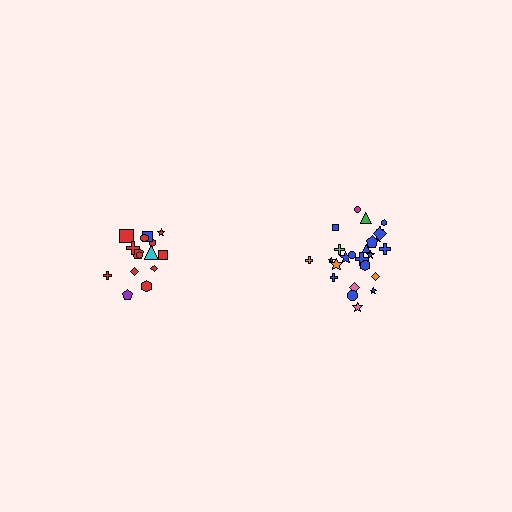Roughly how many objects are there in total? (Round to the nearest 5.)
Roughly 40 objects in total.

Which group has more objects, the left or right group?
The right group.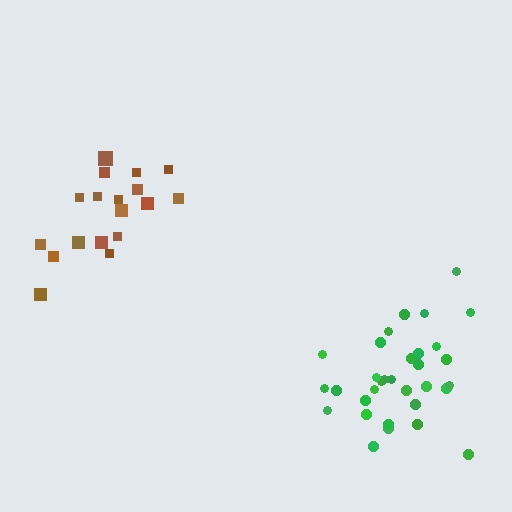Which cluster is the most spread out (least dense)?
Brown.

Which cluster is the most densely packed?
Green.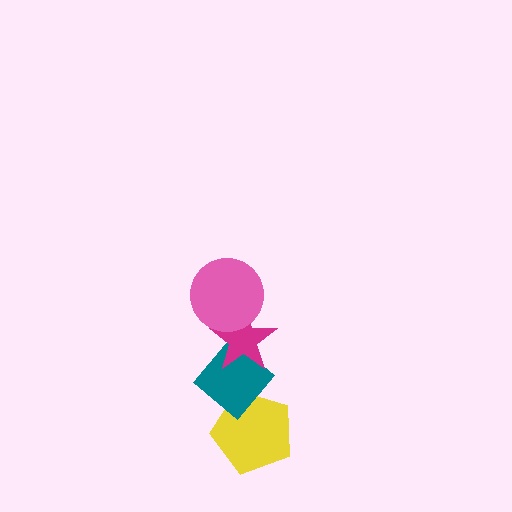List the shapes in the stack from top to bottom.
From top to bottom: the pink circle, the magenta star, the teal diamond, the yellow pentagon.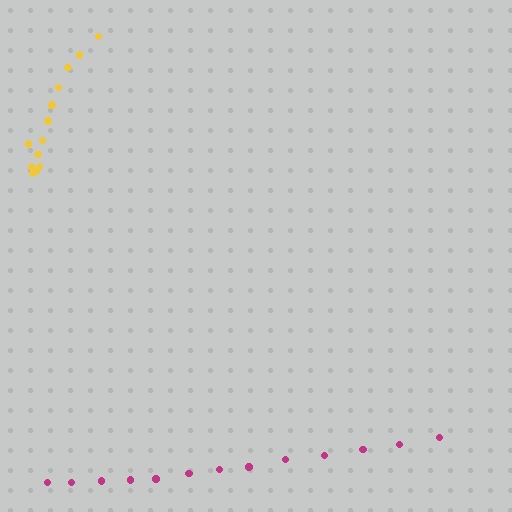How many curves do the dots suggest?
There are 2 distinct paths.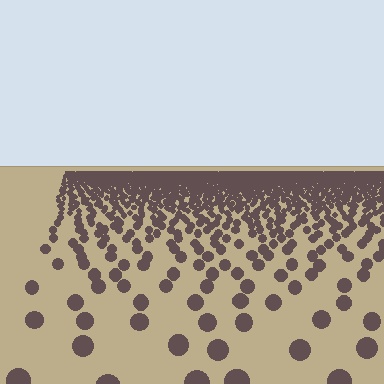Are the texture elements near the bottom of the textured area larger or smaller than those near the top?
Larger. Near the bottom, elements are closer to the viewer and appear at a bigger on-screen size.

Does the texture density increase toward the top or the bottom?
Density increases toward the top.